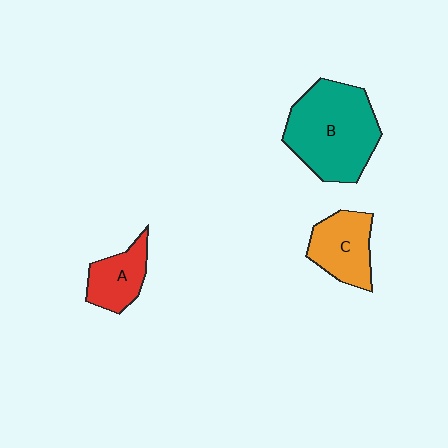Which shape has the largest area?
Shape B (teal).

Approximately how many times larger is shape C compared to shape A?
Approximately 1.2 times.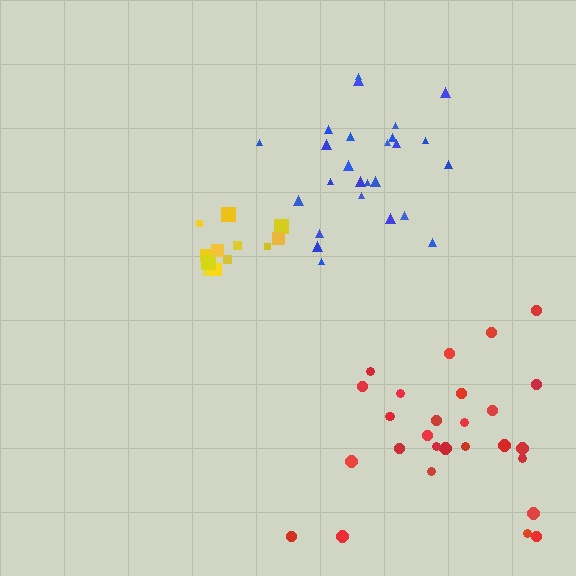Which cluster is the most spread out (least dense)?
Red.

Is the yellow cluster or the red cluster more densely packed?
Yellow.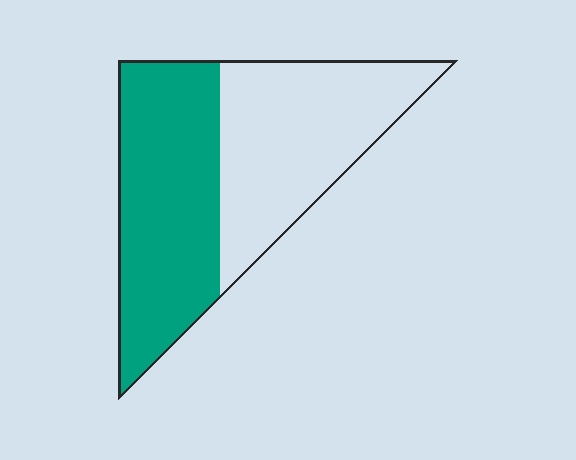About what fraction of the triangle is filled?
About one half (1/2).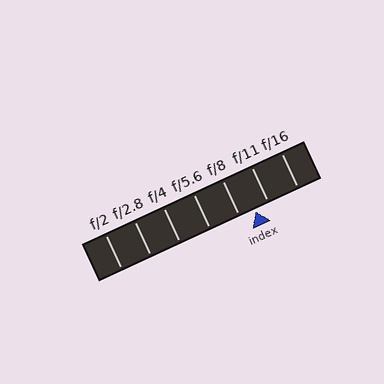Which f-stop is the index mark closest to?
The index mark is closest to f/11.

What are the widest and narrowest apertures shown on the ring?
The widest aperture shown is f/2 and the narrowest is f/16.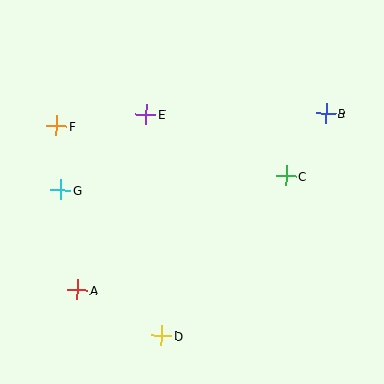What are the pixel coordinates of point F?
Point F is at (56, 126).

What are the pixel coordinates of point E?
Point E is at (146, 114).